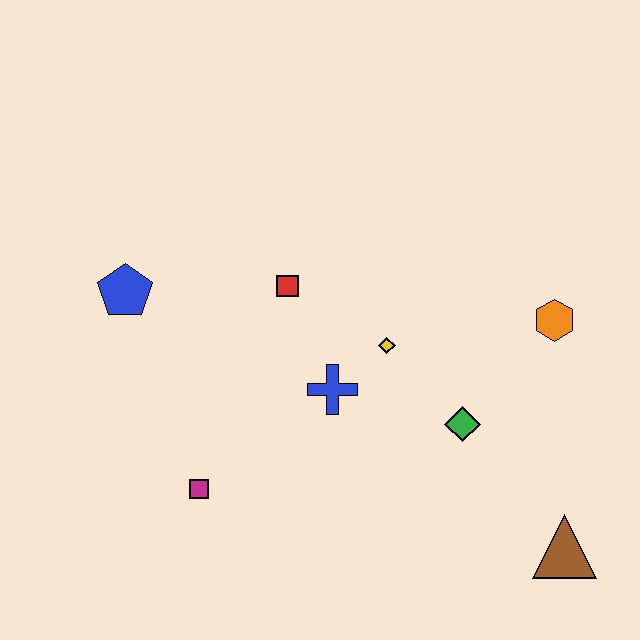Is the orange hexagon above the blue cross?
Yes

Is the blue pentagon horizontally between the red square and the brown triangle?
No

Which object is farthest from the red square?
The brown triangle is farthest from the red square.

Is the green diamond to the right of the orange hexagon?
No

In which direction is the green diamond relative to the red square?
The green diamond is to the right of the red square.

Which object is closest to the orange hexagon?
The green diamond is closest to the orange hexagon.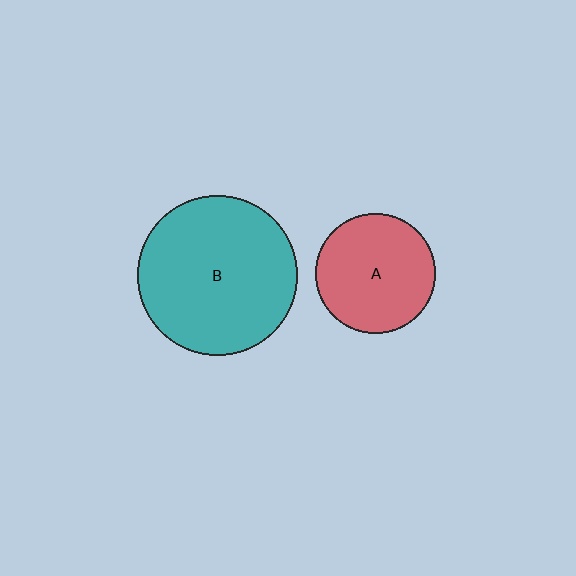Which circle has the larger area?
Circle B (teal).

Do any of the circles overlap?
No, none of the circles overlap.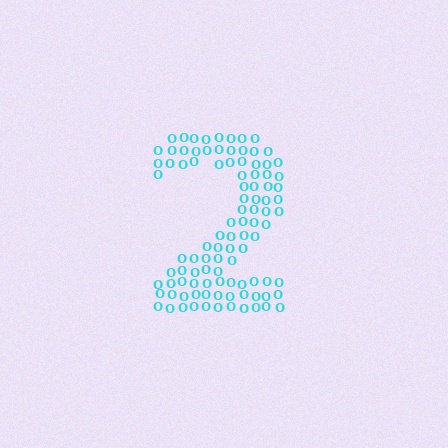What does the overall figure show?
The overall figure shows the digit 2.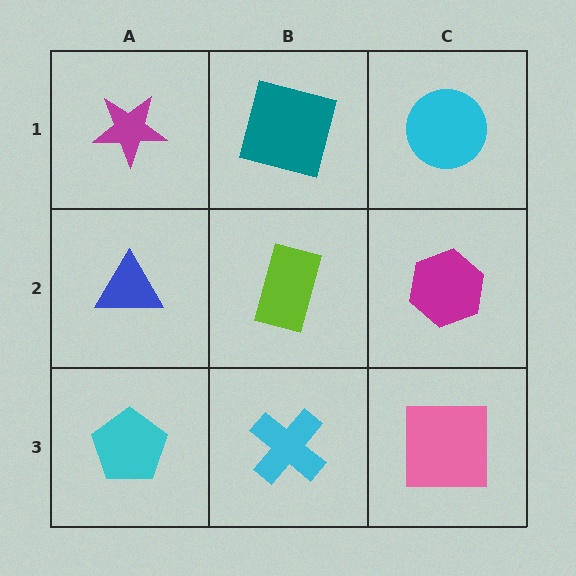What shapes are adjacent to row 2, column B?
A teal square (row 1, column B), a cyan cross (row 3, column B), a blue triangle (row 2, column A), a magenta hexagon (row 2, column C).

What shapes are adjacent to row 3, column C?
A magenta hexagon (row 2, column C), a cyan cross (row 3, column B).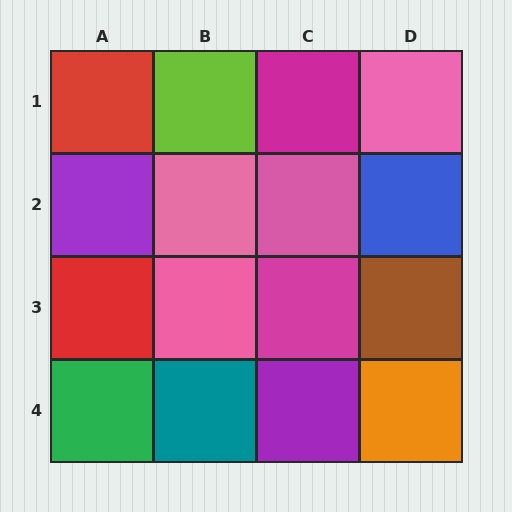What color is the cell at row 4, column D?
Orange.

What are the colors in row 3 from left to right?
Red, pink, magenta, brown.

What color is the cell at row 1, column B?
Lime.